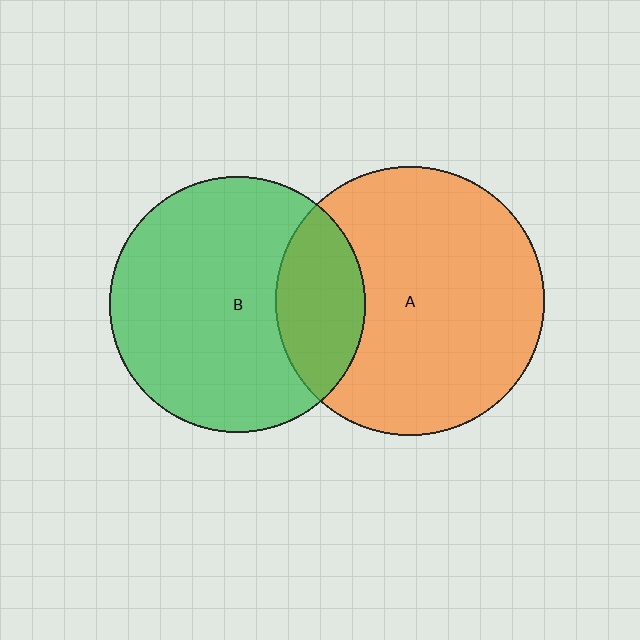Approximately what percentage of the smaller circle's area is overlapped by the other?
Approximately 25%.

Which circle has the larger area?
Circle A (orange).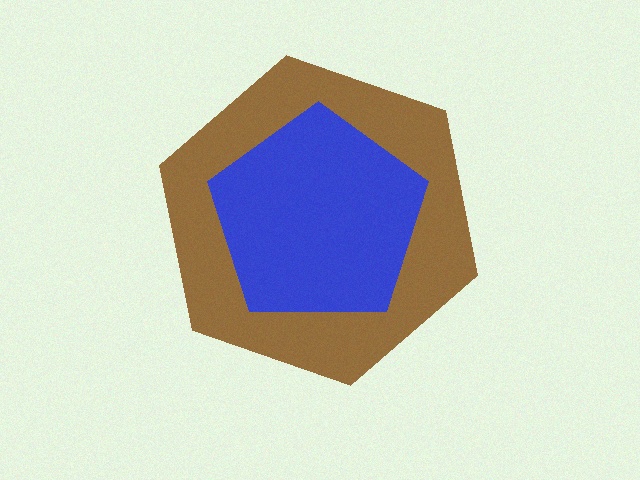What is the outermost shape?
The brown hexagon.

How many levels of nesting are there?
2.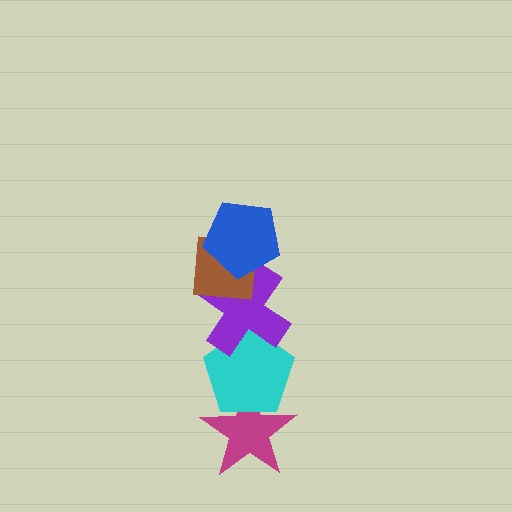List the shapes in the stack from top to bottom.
From top to bottom: the blue pentagon, the brown square, the purple cross, the cyan pentagon, the magenta star.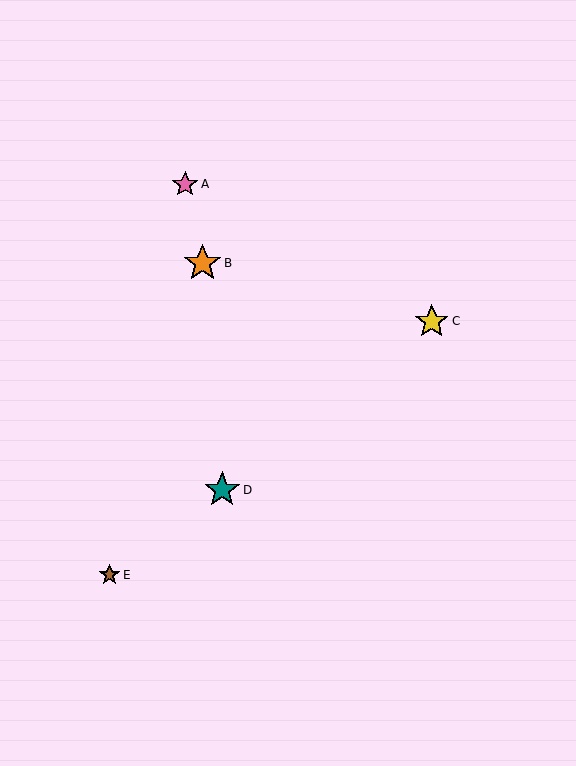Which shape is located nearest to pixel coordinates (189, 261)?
The orange star (labeled B) at (203, 263) is nearest to that location.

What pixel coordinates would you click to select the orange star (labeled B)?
Click at (203, 263) to select the orange star B.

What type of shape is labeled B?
Shape B is an orange star.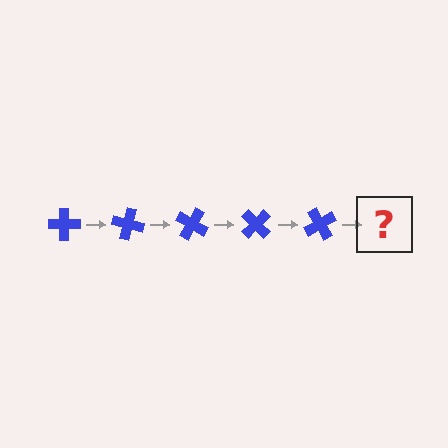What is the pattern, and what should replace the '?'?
The pattern is that the cross rotates 15 degrees each step. The '?' should be a blue cross rotated 75 degrees.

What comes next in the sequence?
The next element should be a blue cross rotated 75 degrees.